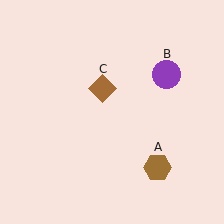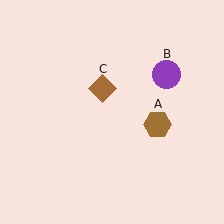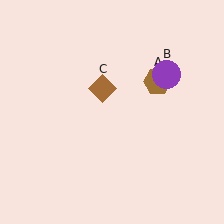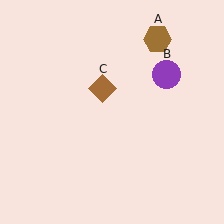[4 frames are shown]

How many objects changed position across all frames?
1 object changed position: brown hexagon (object A).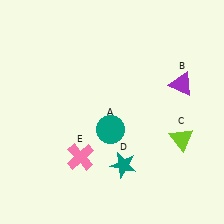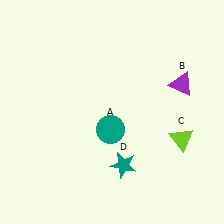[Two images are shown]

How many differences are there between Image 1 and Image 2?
There is 1 difference between the two images.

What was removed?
The pink cross (E) was removed in Image 2.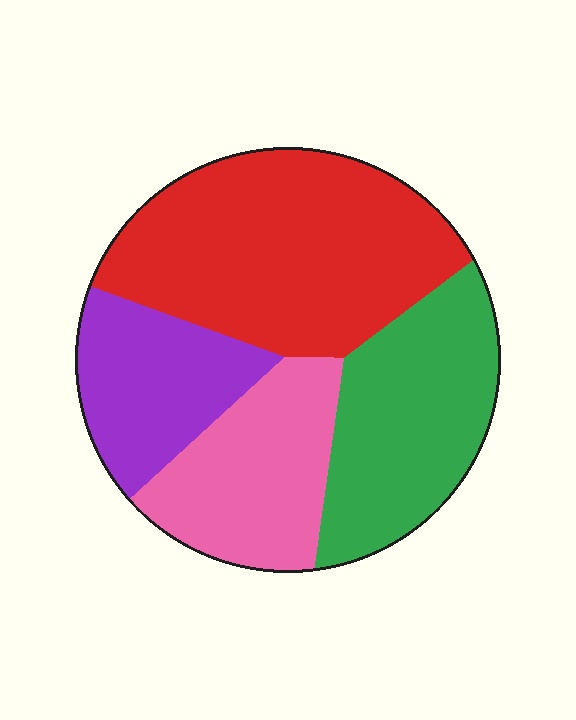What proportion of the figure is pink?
Pink covers around 20% of the figure.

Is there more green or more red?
Red.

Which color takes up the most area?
Red, at roughly 40%.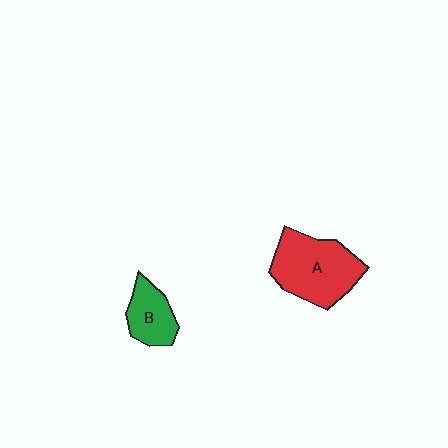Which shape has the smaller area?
Shape B (green).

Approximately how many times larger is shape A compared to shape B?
Approximately 2.0 times.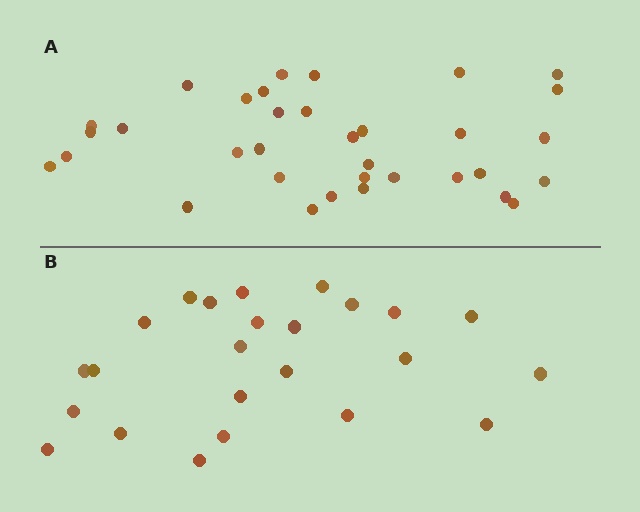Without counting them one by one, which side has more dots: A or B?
Region A (the top region) has more dots.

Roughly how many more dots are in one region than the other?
Region A has roughly 10 or so more dots than region B.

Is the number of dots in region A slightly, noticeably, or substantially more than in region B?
Region A has noticeably more, but not dramatically so. The ratio is roughly 1.4 to 1.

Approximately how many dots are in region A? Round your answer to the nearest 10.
About 30 dots. (The exact count is 34, which rounds to 30.)